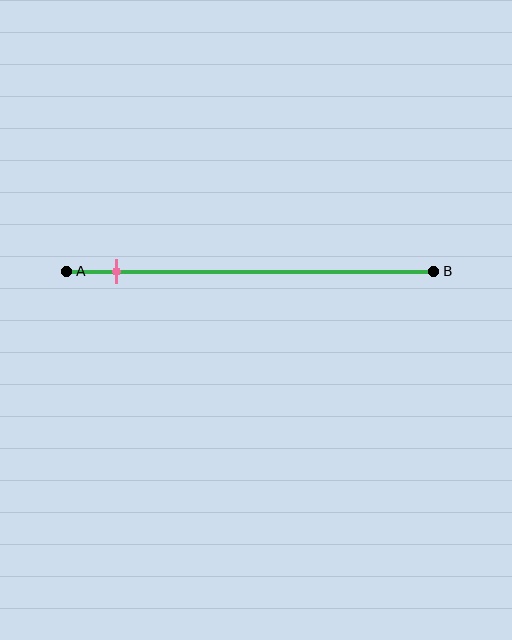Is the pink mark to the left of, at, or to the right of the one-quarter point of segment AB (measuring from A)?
The pink mark is to the left of the one-quarter point of segment AB.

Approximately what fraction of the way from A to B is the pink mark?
The pink mark is approximately 15% of the way from A to B.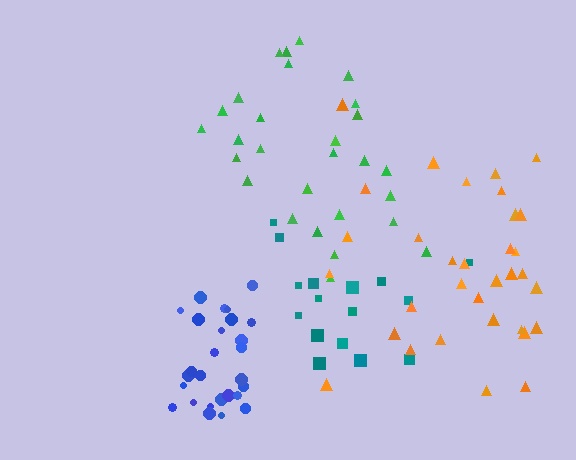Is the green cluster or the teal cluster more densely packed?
Green.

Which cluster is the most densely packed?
Blue.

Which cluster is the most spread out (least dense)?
Teal.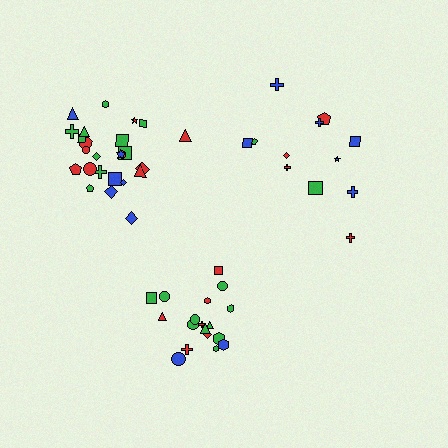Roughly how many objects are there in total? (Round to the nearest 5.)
Roughly 55 objects in total.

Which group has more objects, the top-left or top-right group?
The top-left group.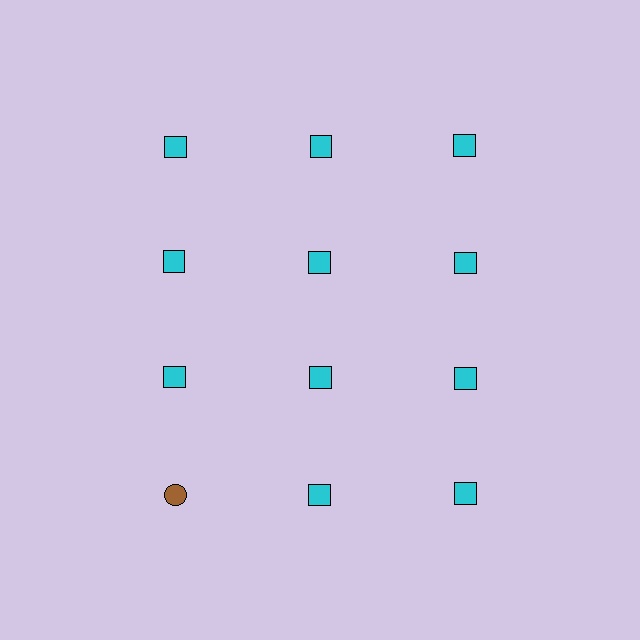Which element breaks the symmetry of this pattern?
The brown circle in the fourth row, leftmost column breaks the symmetry. All other shapes are cyan squares.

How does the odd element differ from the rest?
It differs in both color (brown instead of cyan) and shape (circle instead of square).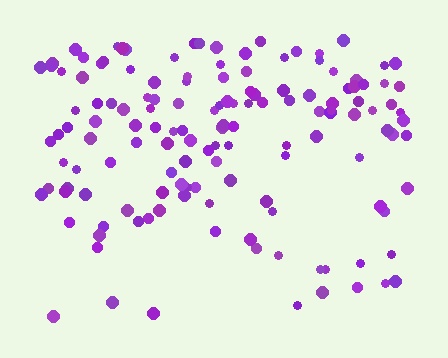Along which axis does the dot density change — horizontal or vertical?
Vertical.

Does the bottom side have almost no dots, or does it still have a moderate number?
Still a moderate number, just noticeably fewer than the top.